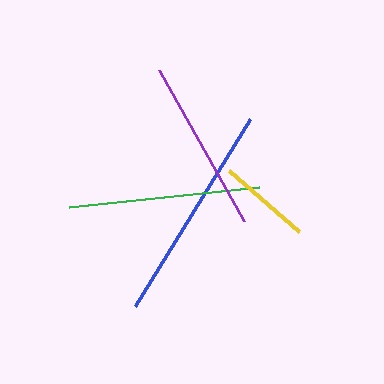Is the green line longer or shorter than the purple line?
The green line is longer than the purple line.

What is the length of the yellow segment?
The yellow segment is approximately 93 pixels long.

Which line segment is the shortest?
The yellow line is the shortest at approximately 93 pixels.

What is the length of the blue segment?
The blue segment is approximately 220 pixels long.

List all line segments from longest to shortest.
From longest to shortest: blue, green, purple, yellow.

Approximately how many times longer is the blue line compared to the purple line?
The blue line is approximately 1.3 times the length of the purple line.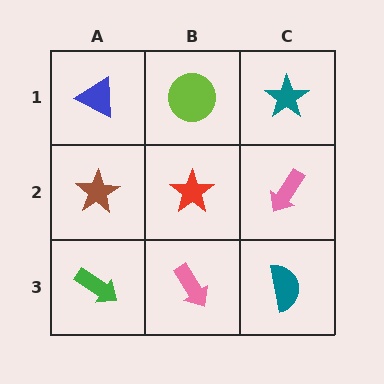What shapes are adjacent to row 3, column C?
A pink arrow (row 2, column C), a pink arrow (row 3, column B).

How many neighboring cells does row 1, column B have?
3.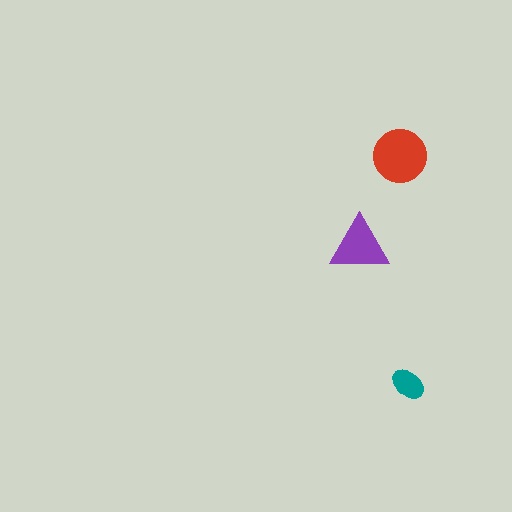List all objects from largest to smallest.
The red circle, the purple triangle, the teal ellipse.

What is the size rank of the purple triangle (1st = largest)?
2nd.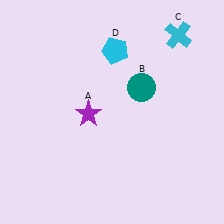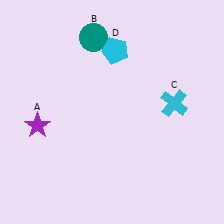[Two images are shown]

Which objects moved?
The objects that moved are: the purple star (A), the teal circle (B), the cyan cross (C).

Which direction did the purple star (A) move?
The purple star (A) moved left.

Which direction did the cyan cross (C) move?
The cyan cross (C) moved down.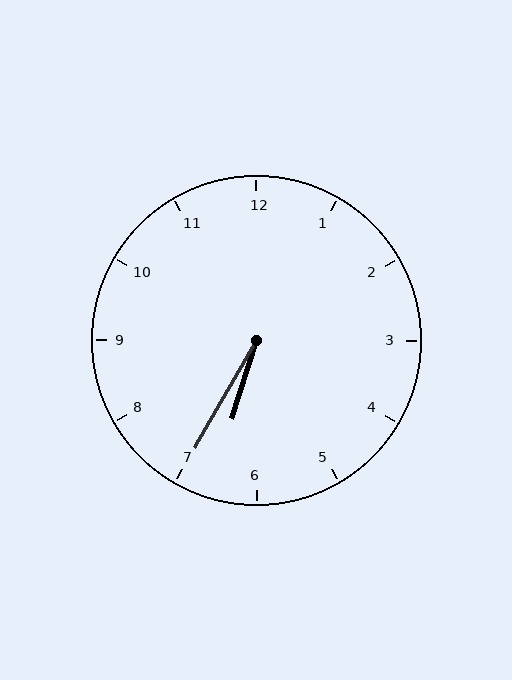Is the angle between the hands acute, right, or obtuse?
It is acute.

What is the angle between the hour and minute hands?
Approximately 12 degrees.